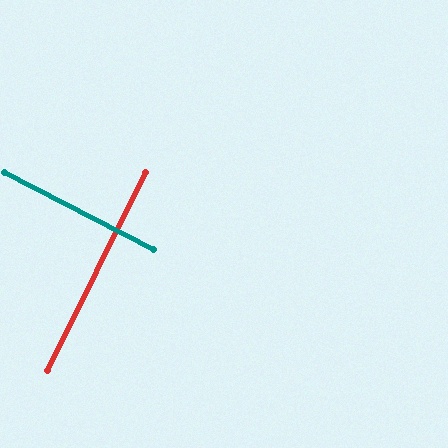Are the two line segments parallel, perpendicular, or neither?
Perpendicular — they meet at approximately 89°.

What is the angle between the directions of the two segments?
Approximately 89 degrees.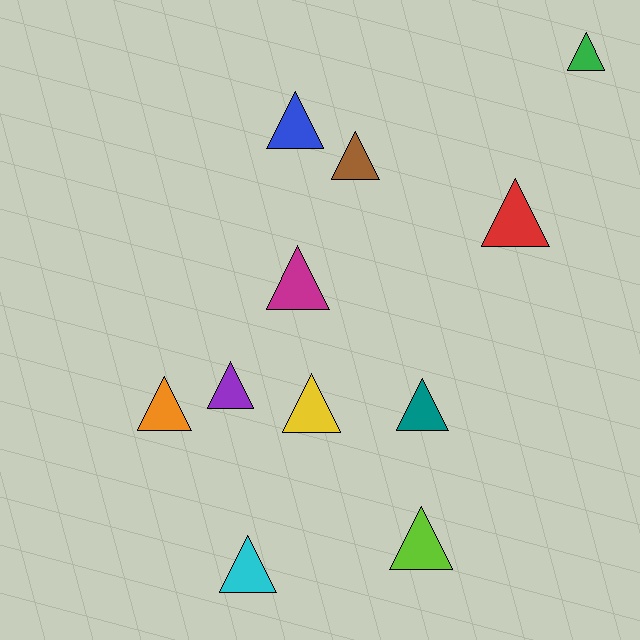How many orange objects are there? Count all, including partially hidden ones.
There is 1 orange object.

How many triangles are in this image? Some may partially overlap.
There are 11 triangles.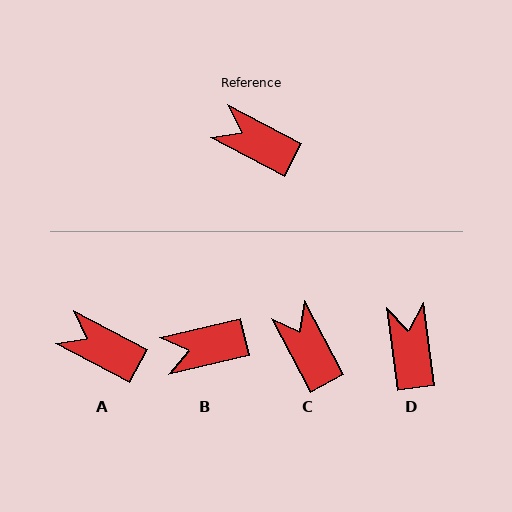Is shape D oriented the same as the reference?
No, it is off by about 54 degrees.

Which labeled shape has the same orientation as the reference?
A.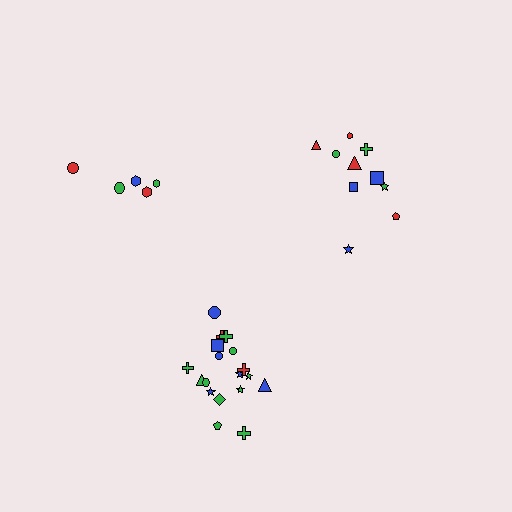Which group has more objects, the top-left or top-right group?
The top-right group.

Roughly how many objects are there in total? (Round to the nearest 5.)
Roughly 35 objects in total.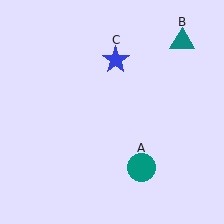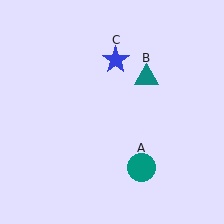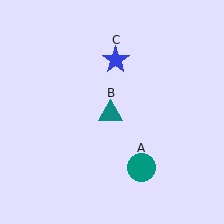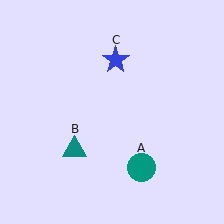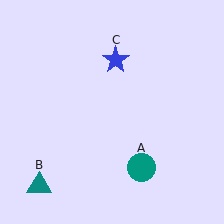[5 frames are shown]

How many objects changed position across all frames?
1 object changed position: teal triangle (object B).